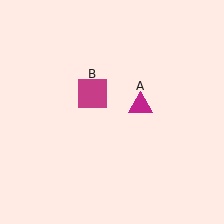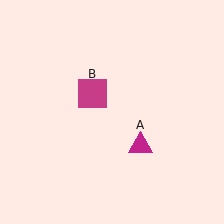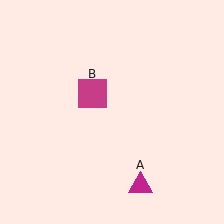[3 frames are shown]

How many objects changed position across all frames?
1 object changed position: magenta triangle (object A).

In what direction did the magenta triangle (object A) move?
The magenta triangle (object A) moved down.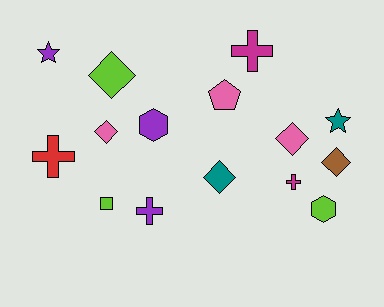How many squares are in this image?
There is 1 square.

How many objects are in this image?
There are 15 objects.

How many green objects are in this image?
There are no green objects.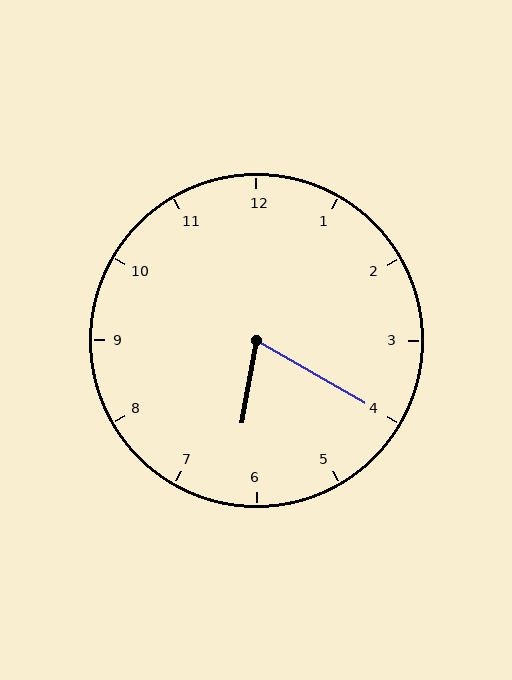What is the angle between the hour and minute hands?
Approximately 70 degrees.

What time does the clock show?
6:20.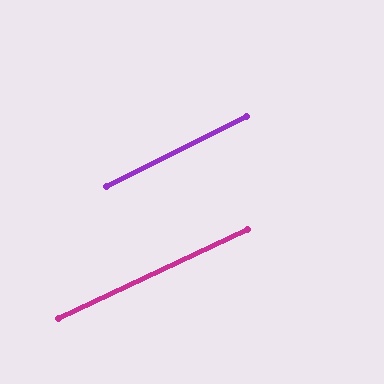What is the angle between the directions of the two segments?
Approximately 1 degree.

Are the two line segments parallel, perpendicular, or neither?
Parallel — their directions differ by only 1.2°.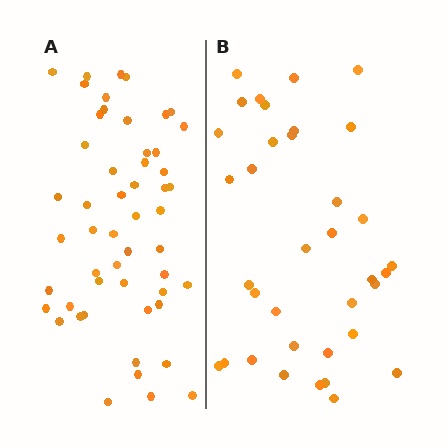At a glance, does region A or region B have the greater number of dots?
Region A (the left region) has more dots.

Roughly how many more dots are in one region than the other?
Region A has approximately 15 more dots than region B.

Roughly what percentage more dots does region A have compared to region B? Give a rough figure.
About 45% more.